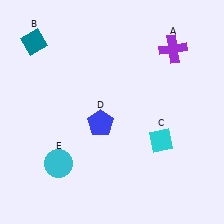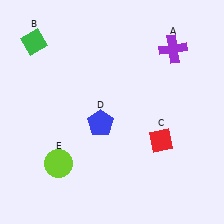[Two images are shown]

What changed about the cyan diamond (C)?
In Image 1, C is cyan. In Image 2, it changed to red.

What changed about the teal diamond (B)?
In Image 1, B is teal. In Image 2, it changed to green.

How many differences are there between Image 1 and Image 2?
There are 3 differences between the two images.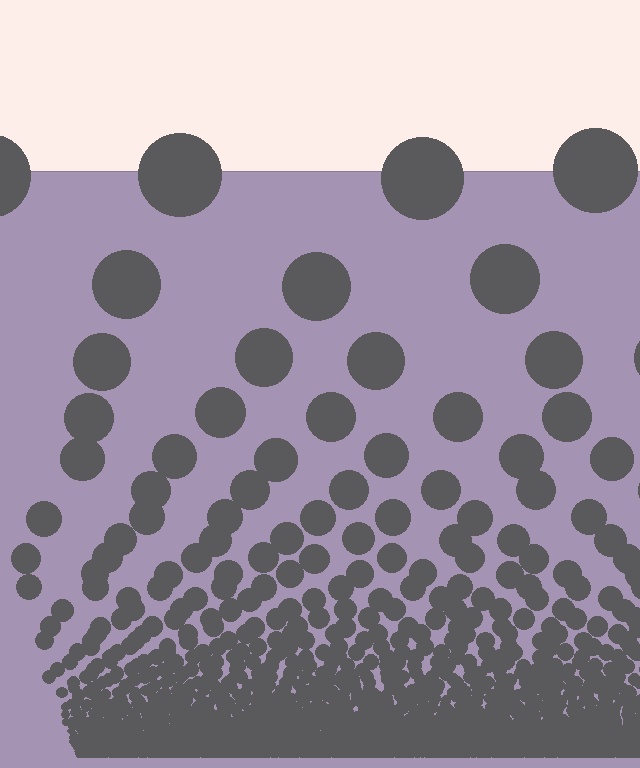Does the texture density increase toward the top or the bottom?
Density increases toward the bottom.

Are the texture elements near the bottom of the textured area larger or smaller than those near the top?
Smaller. The gradient is inverted — elements near the bottom are smaller and denser.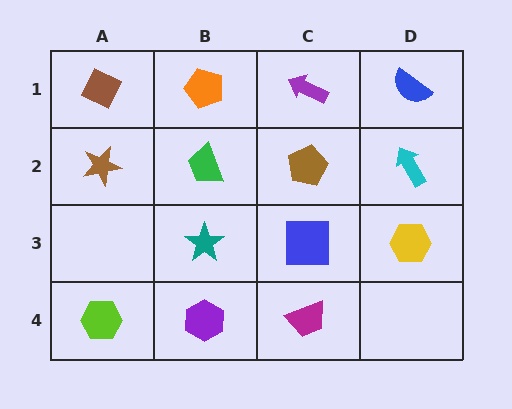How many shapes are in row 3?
3 shapes.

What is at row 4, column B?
A purple hexagon.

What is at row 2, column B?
A green trapezoid.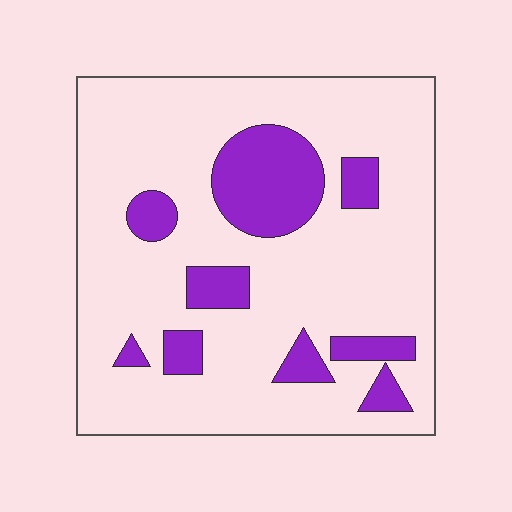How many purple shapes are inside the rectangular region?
9.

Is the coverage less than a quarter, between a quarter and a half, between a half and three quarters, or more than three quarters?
Less than a quarter.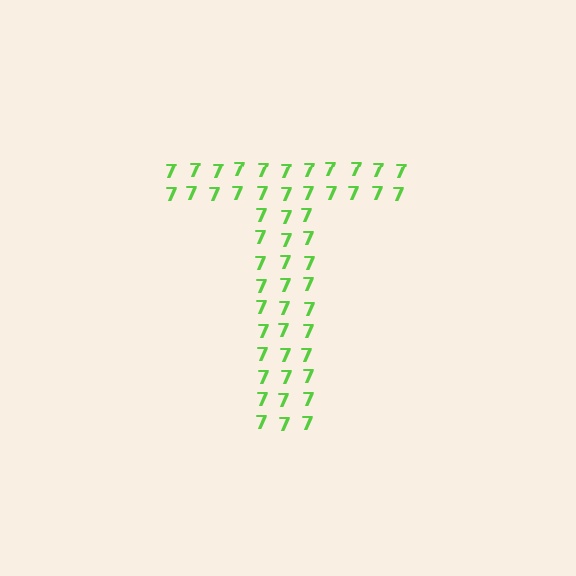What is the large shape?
The large shape is the letter T.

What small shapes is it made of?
It is made of small digit 7's.